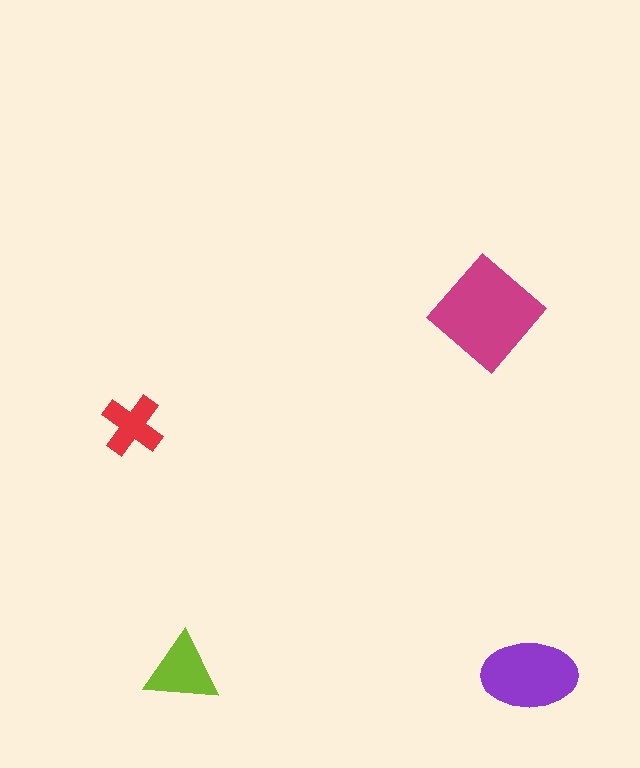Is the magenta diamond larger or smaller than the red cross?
Larger.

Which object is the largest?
The magenta diamond.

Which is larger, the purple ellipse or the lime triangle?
The purple ellipse.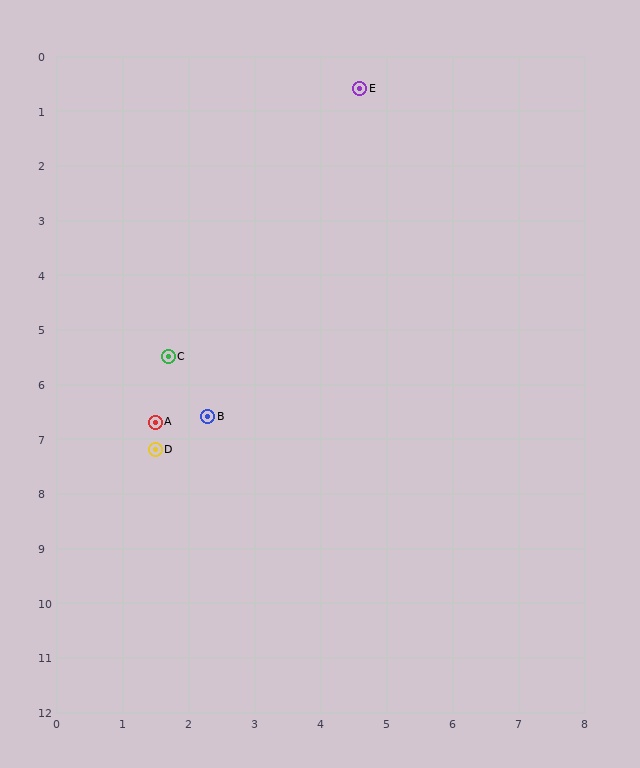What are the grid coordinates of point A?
Point A is at approximately (1.5, 6.7).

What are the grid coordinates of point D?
Point D is at approximately (1.5, 7.2).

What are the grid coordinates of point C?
Point C is at approximately (1.7, 5.5).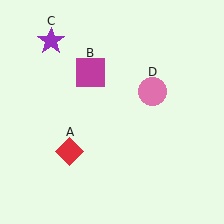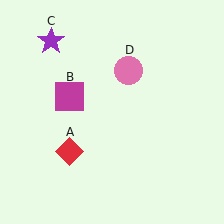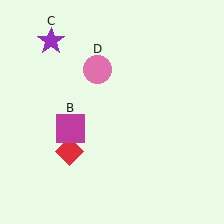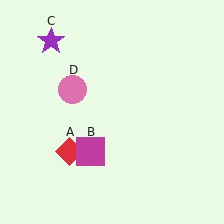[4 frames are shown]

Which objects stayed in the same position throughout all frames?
Red diamond (object A) and purple star (object C) remained stationary.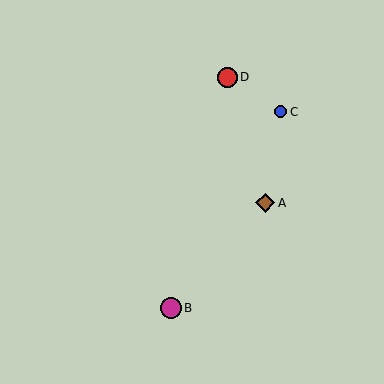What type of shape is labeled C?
Shape C is a blue circle.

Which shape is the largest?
The magenta circle (labeled B) is the largest.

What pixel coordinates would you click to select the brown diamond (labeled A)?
Click at (265, 203) to select the brown diamond A.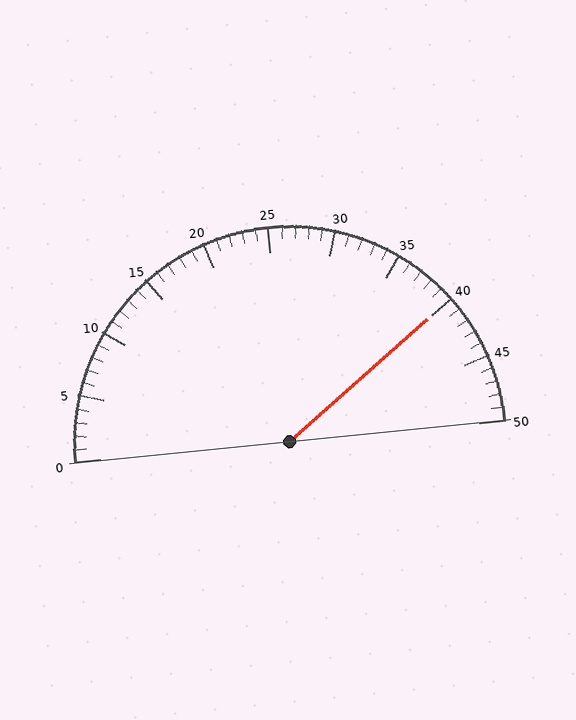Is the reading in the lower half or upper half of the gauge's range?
The reading is in the upper half of the range (0 to 50).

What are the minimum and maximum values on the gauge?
The gauge ranges from 0 to 50.